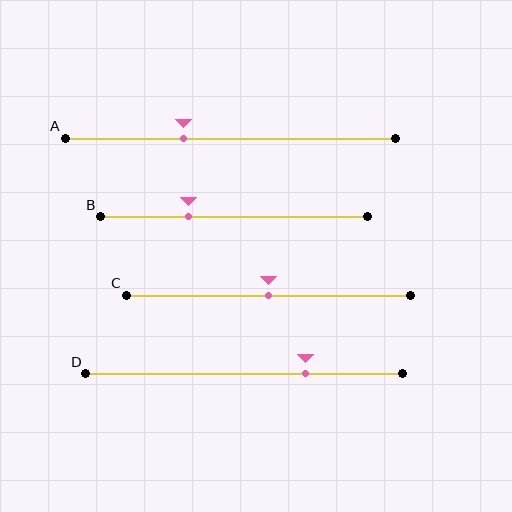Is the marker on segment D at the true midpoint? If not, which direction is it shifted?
No, the marker on segment D is shifted to the right by about 19% of the segment length.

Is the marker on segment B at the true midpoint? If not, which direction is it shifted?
No, the marker on segment B is shifted to the left by about 17% of the segment length.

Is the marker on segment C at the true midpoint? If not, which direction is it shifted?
Yes, the marker on segment C is at the true midpoint.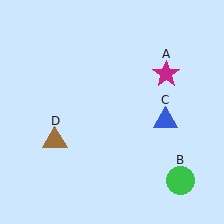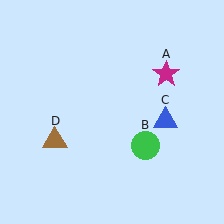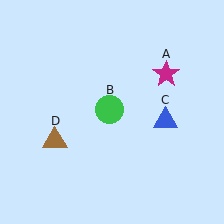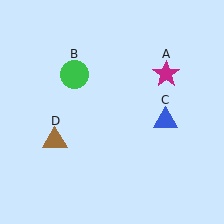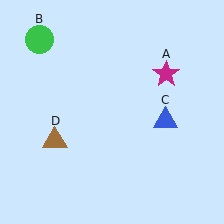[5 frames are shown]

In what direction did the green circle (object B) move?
The green circle (object B) moved up and to the left.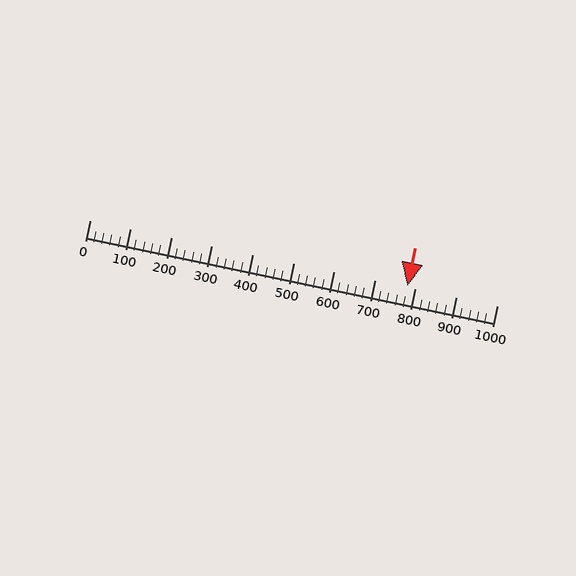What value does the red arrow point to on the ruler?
The red arrow points to approximately 780.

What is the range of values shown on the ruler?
The ruler shows values from 0 to 1000.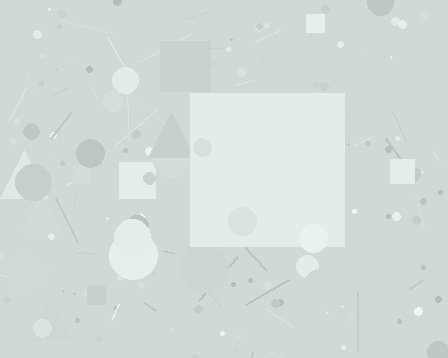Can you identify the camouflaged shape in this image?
The camouflaged shape is a square.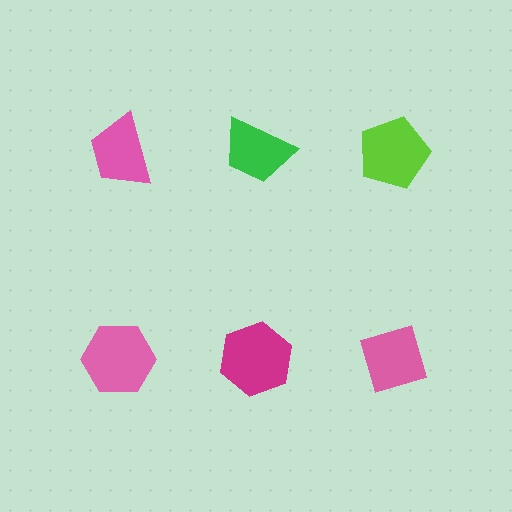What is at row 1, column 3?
A lime pentagon.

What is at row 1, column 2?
A green trapezoid.